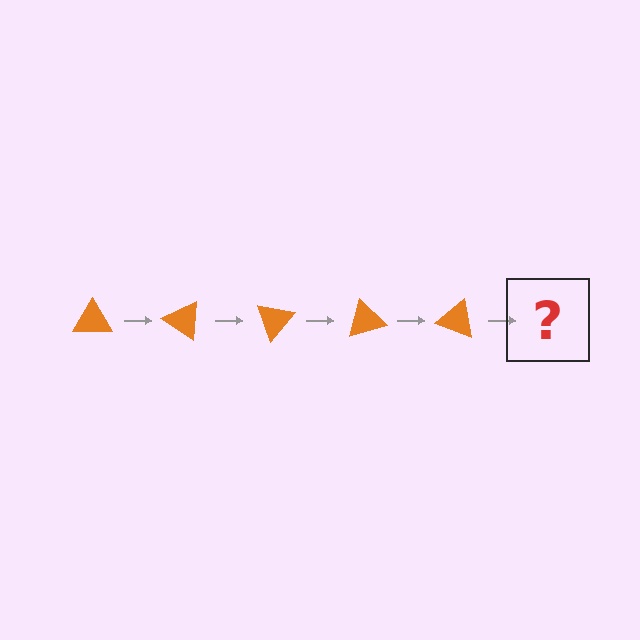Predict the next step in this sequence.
The next step is an orange triangle rotated 175 degrees.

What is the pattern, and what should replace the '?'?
The pattern is that the triangle rotates 35 degrees each step. The '?' should be an orange triangle rotated 175 degrees.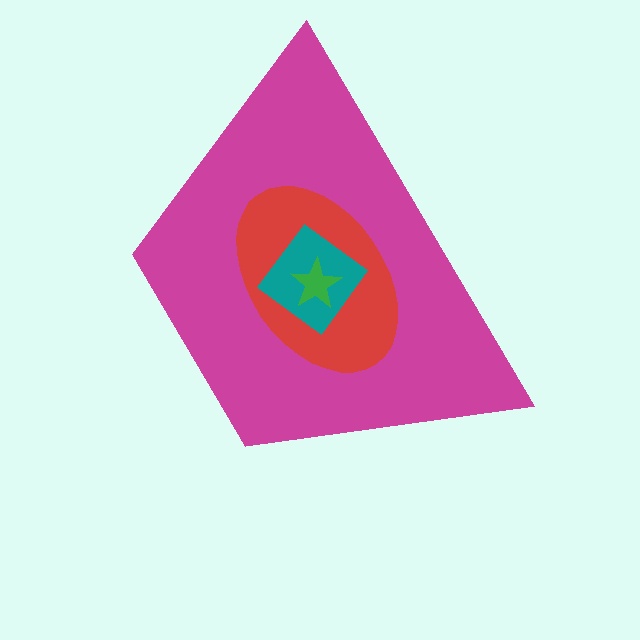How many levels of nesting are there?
4.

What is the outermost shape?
The magenta trapezoid.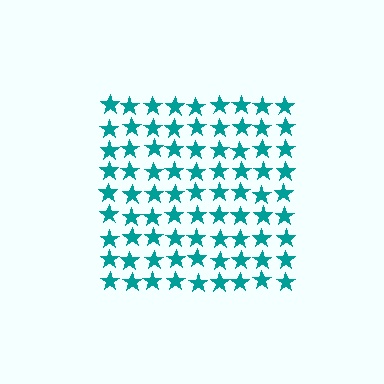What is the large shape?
The large shape is a square.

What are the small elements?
The small elements are stars.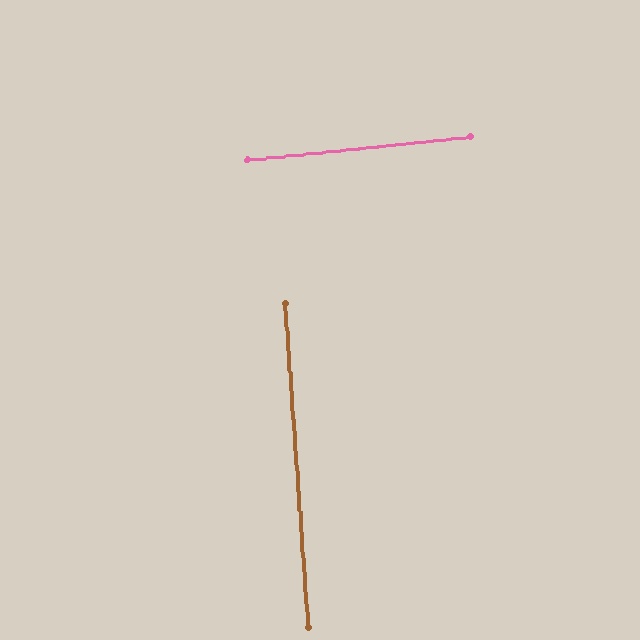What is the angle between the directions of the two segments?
Approximately 88 degrees.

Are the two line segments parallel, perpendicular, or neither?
Perpendicular — they meet at approximately 88°.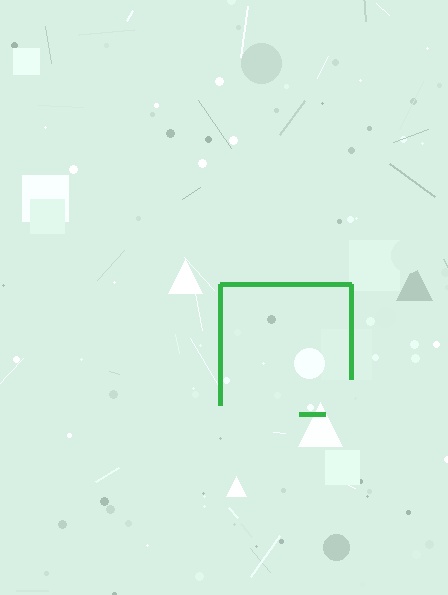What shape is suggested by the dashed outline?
The dashed outline suggests a square.